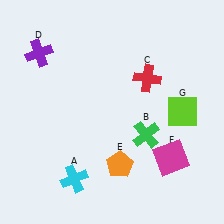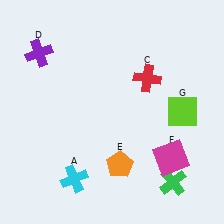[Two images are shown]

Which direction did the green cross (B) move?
The green cross (B) moved down.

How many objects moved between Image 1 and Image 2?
1 object moved between the two images.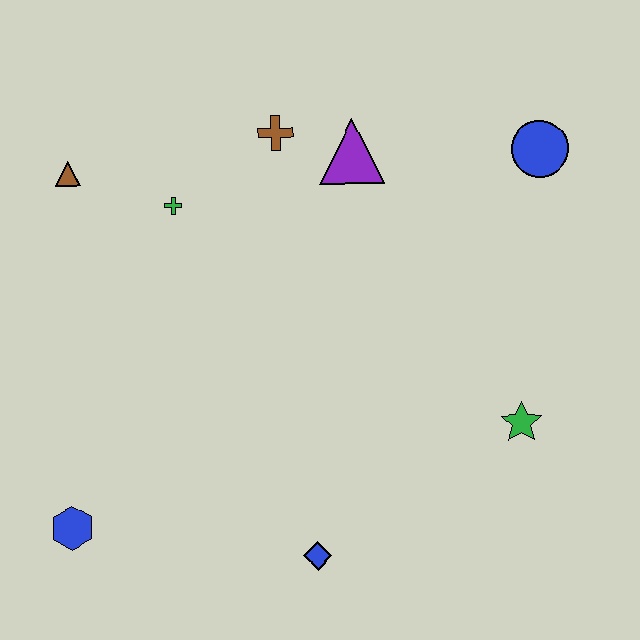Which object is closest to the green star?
The blue diamond is closest to the green star.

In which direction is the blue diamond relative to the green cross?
The blue diamond is below the green cross.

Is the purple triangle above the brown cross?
No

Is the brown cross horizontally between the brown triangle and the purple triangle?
Yes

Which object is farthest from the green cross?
The green star is farthest from the green cross.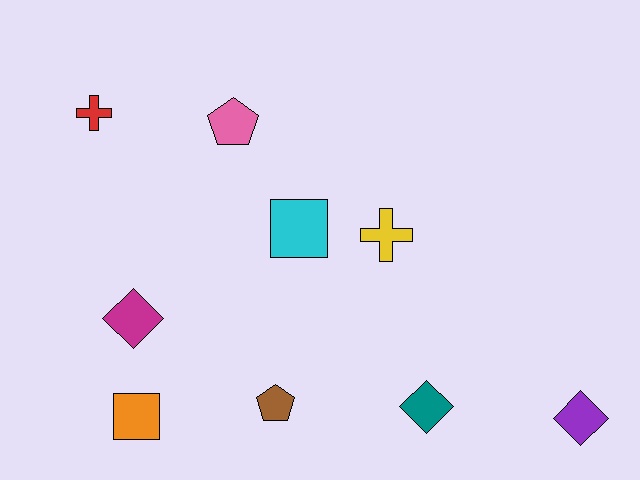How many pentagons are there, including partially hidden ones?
There are 2 pentagons.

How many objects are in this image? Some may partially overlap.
There are 9 objects.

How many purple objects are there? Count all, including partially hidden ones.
There is 1 purple object.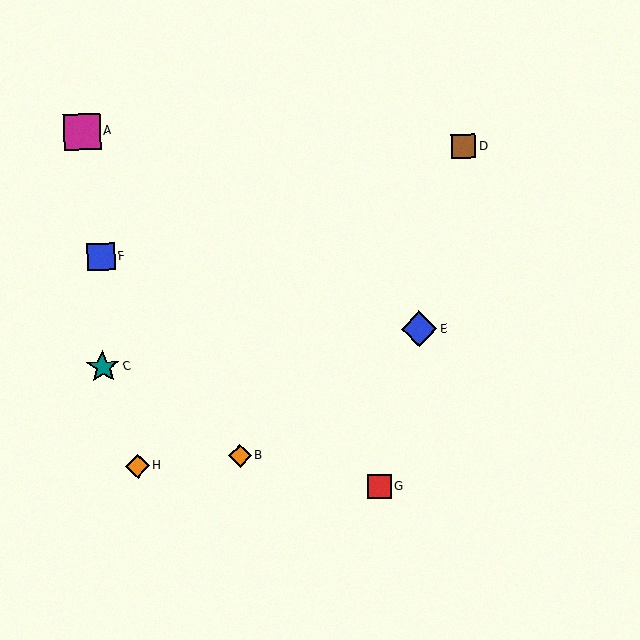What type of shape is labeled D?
Shape D is a brown square.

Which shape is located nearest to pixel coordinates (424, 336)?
The blue diamond (labeled E) at (419, 329) is nearest to that location.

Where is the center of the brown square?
The center of the brown square is at (463, 146).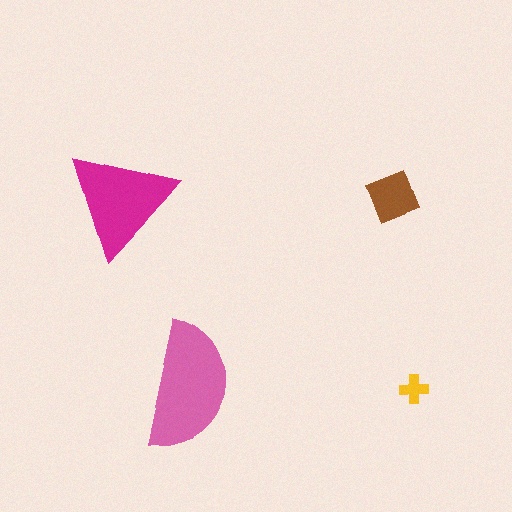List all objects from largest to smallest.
The pink semicircle, the magenta triangle, the brown diamond, the yellow cross.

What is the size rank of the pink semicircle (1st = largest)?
1st.